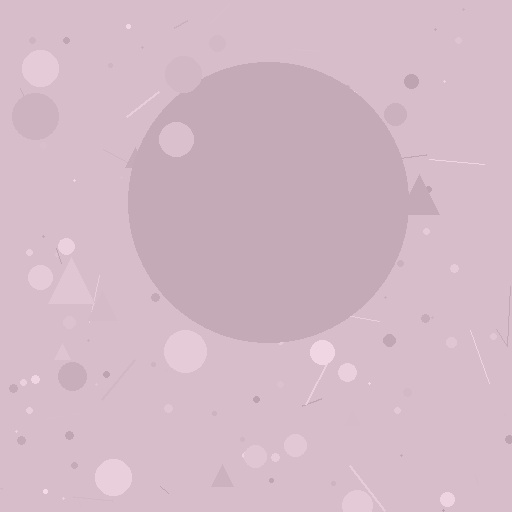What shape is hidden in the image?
A circle is hidden in the image.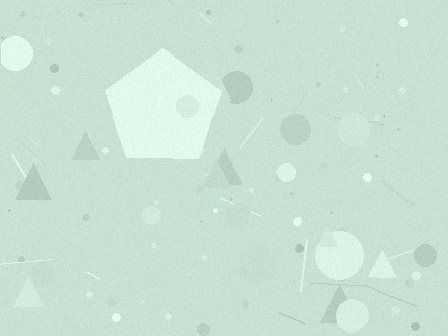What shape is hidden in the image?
A pentagon is hidden in the image.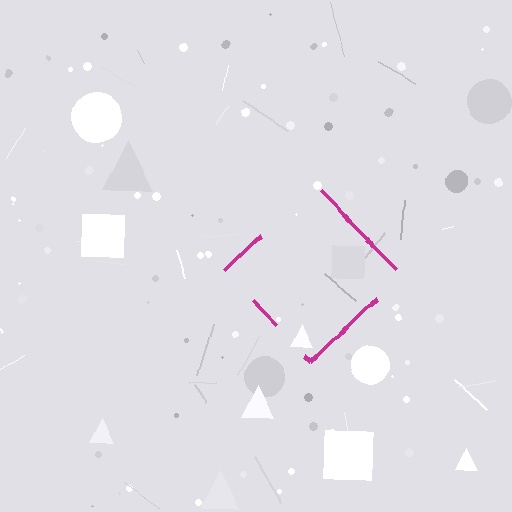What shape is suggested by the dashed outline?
The dashed outline suggests a diamond.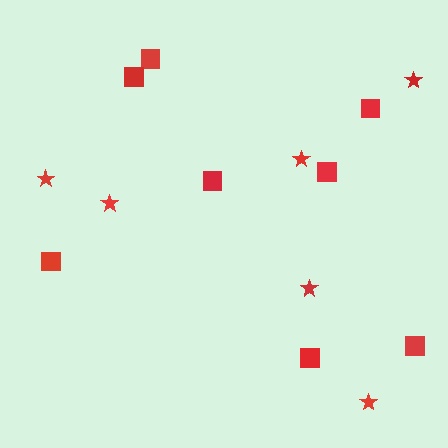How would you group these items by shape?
There are 2 groups: one group of squares (8) and one group of stars (6).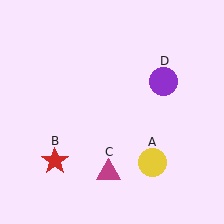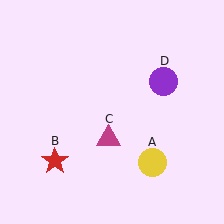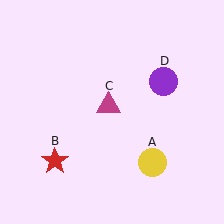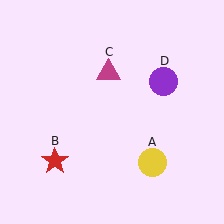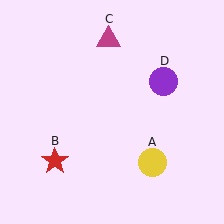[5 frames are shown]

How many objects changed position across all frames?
1 object changed position: magenta triangle (object C).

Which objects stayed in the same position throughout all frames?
Yellow circle (object A) and red star (object B) and purple circle (object D) remained stationary.